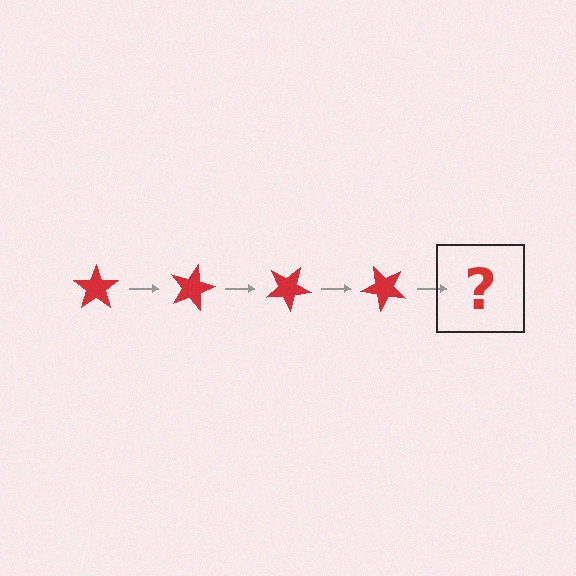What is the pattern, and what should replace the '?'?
The pattern is that the star rotates 15 degrees each step. The '?' should be a red star rotated 60 degrees.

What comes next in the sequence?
The next element should be a red star rotated 60 degrees.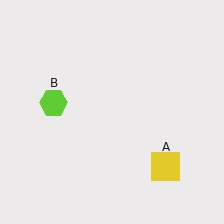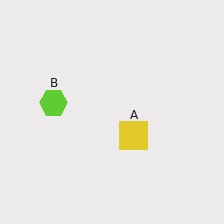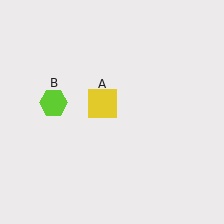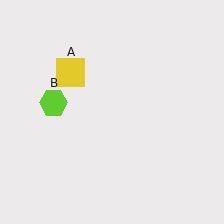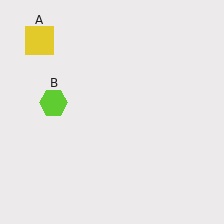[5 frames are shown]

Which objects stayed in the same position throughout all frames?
Lime hexagon (object B) remained stationary.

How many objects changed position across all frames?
1 object changed position: yellow square (object A).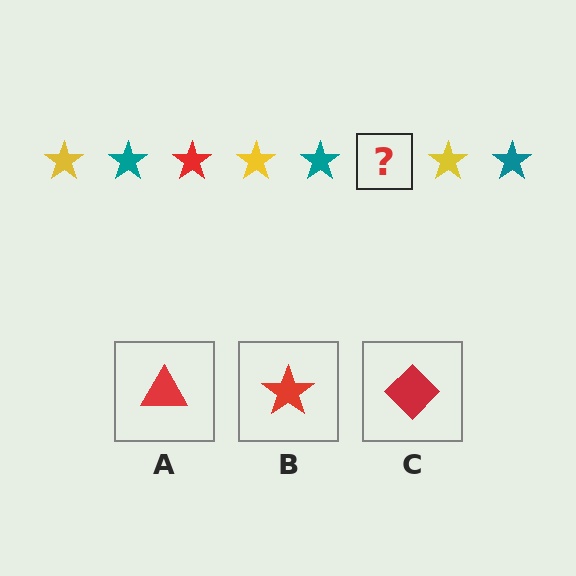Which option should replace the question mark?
Option B.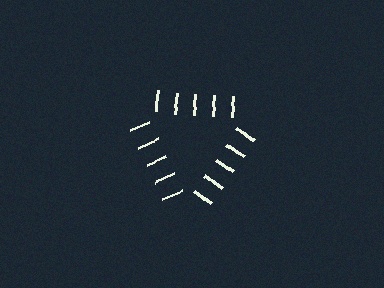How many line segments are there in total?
15 — 5 along each of the 3 edges.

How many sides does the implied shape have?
3 sides — the line-ends trace a triangle.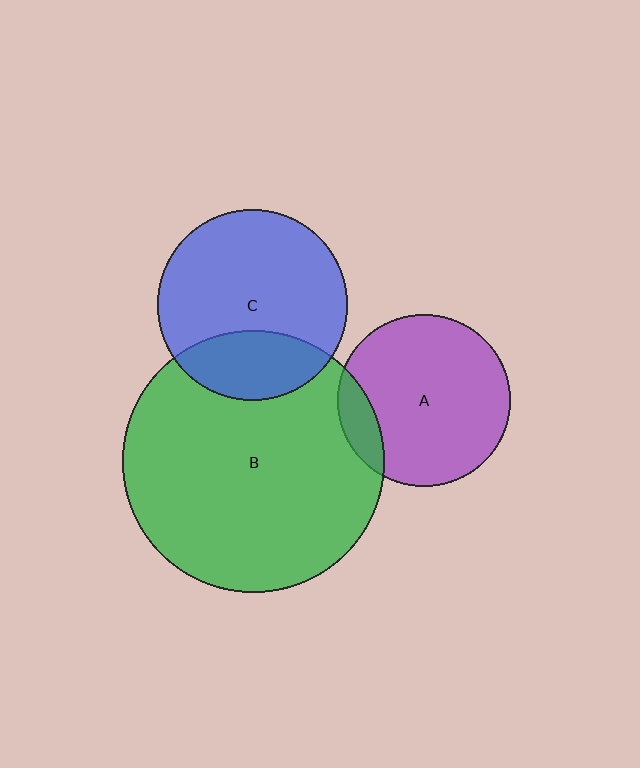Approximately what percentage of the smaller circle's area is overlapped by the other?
Approximately 10%.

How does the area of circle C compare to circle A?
Approximately 1.2 times.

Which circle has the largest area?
Circle B (green).